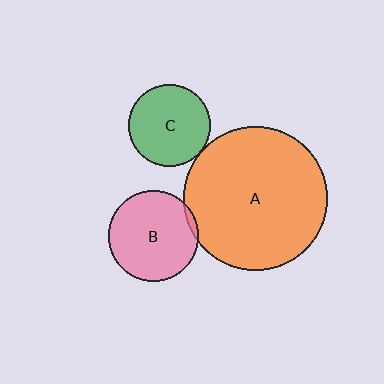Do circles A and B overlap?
Yes.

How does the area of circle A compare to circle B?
Approximately 2.5 times.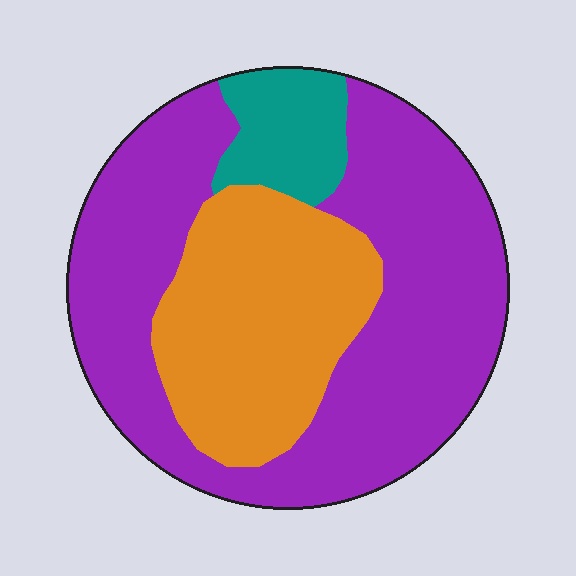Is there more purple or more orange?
Purple.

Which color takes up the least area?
Teal, at roughly 10%.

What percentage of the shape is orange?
Orange takes up about one third (1/3) of the shape.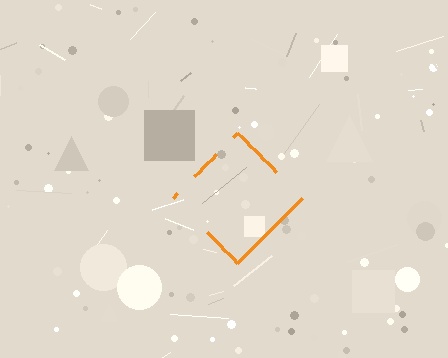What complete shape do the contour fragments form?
The contour fragments form a diamond.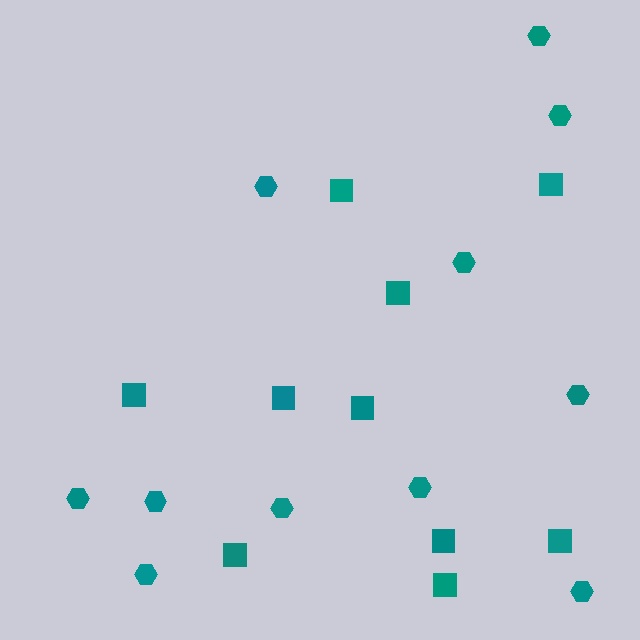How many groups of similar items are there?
There are 2 groups: one group of hexagons (11) and one group of squares (10).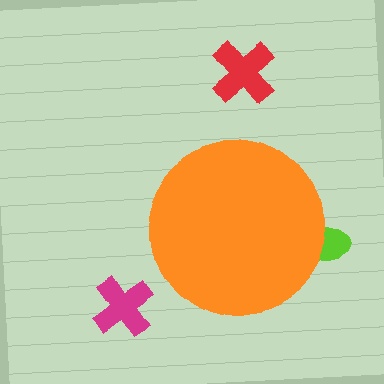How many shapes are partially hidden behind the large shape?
1 shape is partially hidden.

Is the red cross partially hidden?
No, the red cross is fully visible.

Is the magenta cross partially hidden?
No, the magenta cross is fully visible.